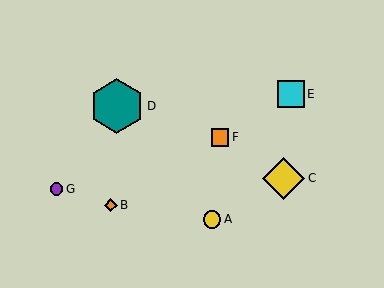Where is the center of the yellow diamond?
The center of the yellow diamond is at (284, 178).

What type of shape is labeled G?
Shape G is a purple circle.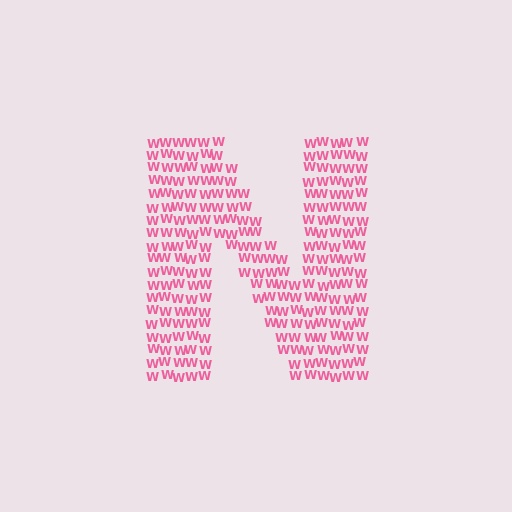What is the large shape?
The large shape is the letter N.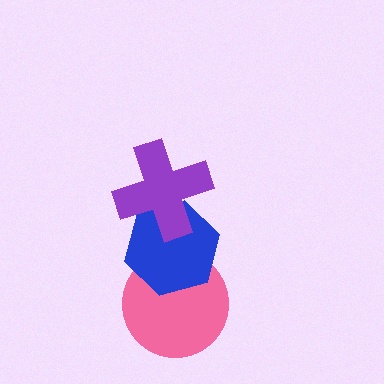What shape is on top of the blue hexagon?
The purple cross is on top of the blue hexagon.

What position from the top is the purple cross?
The purple cross is 1st from the top.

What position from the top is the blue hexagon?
The blue hexagon is 2nd from the top.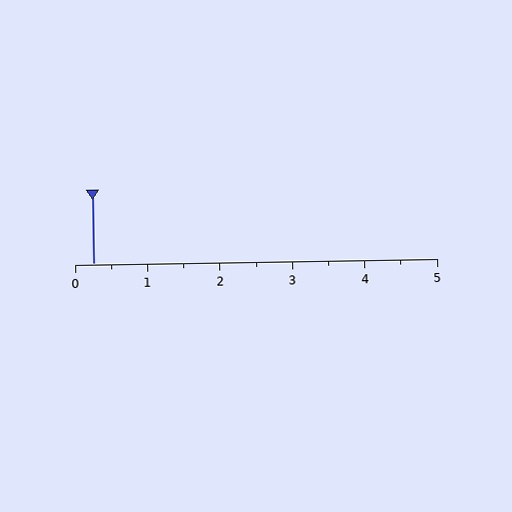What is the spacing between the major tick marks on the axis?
The major ticks are spaced 1 apart.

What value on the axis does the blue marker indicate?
The marker indicates approximately 0.2.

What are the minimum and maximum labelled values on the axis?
The axis runs from 0 to 5.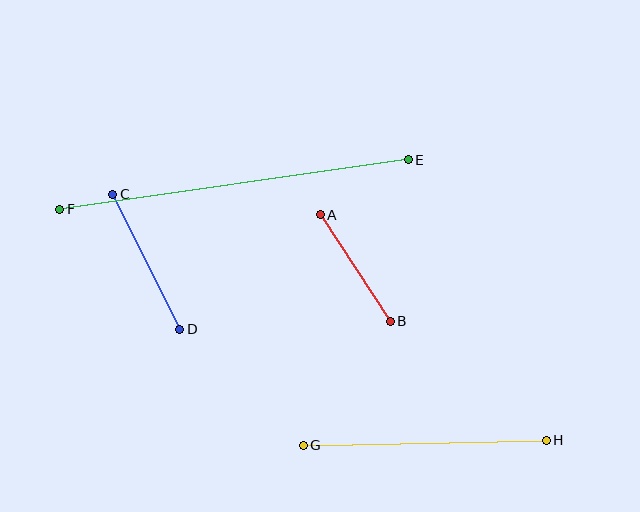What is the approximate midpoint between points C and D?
The midpoint is at approximately (146, 262) pixels.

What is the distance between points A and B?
The distance is approximately 127 pixels.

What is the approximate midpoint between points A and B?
The midpoint is at approximately (355, 268) pixels.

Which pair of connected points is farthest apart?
Points E and F are farthest apart.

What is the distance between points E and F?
The distance is approximately 352 pixels.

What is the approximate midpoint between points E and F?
The midpoint is at approximately (234, 184) pixels.